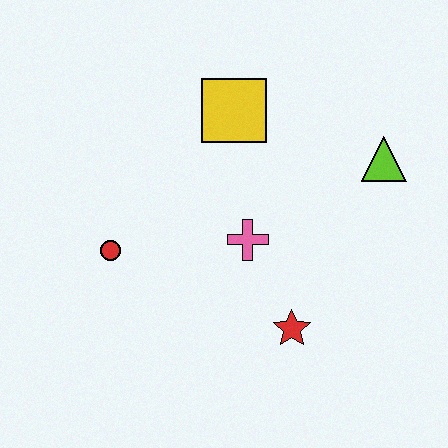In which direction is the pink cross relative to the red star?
The pink cross is above the red star.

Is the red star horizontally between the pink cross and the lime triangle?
Yes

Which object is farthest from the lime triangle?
The red circle is farthest from the lime triangle.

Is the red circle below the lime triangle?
Yes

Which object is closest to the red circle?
The pink cross is closest to the red circle.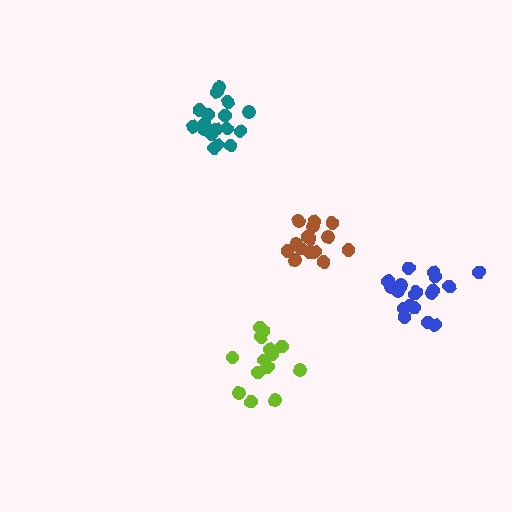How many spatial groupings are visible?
There are 4 spatial groupings.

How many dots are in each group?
Group 1: 19 dots, Group 2: 14 dots, Group 3: 19 dots, Group 4: 15 dots (67 total).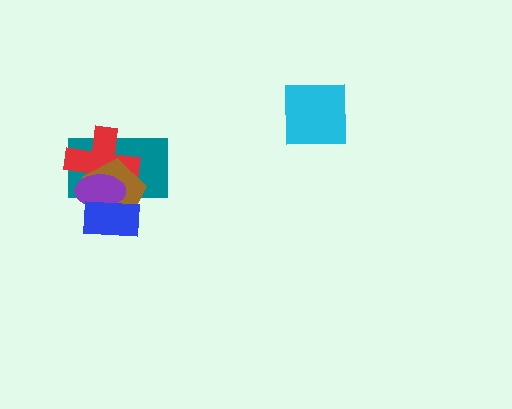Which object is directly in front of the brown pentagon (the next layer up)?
The purple ellipse is directly in front of the brown pentagon.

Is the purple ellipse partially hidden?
Yes, it is partially covered by another shape.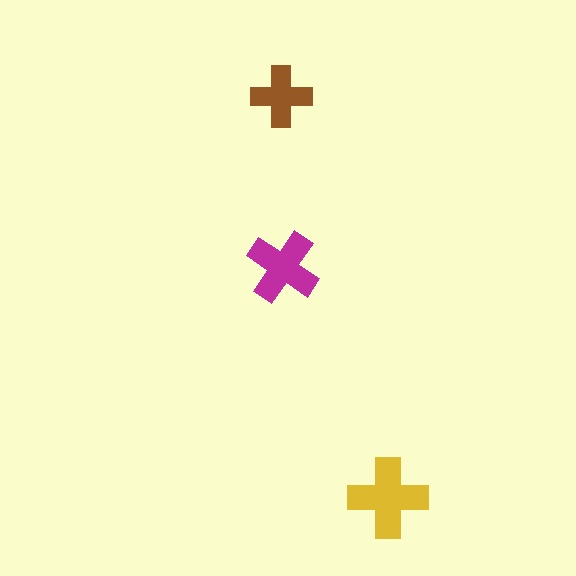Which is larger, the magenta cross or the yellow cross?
The yellow one.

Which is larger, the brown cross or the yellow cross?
The yellow one.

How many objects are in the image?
There are 3 objects in the image.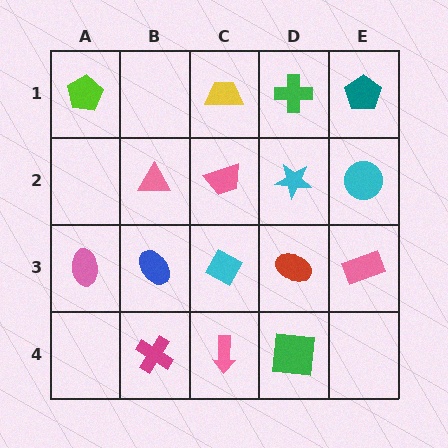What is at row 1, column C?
A yellow trapezoid.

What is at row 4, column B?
A magenta cross.